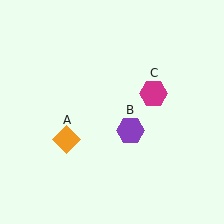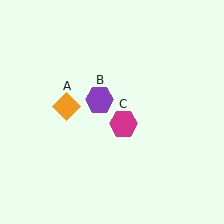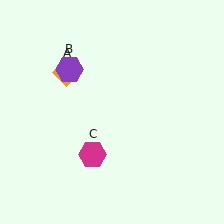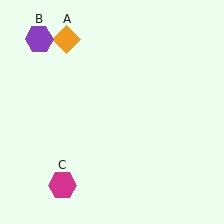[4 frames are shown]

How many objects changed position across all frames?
3 objects changed position: orange diamond (object A), purple hexagon (object B), magenta hexagon (object C).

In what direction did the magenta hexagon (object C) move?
The magenta hexagon (object C) moved down and to the left.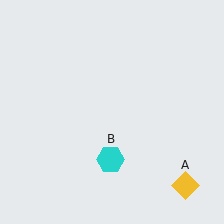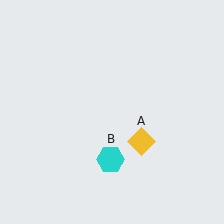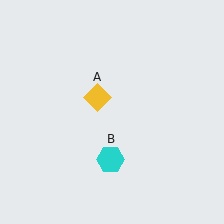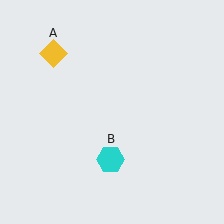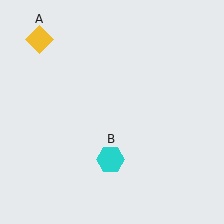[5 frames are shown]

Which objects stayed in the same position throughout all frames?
Cyan hexagon (object B) remained stationary.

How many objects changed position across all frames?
1 object changed position: yellow diamond (object A).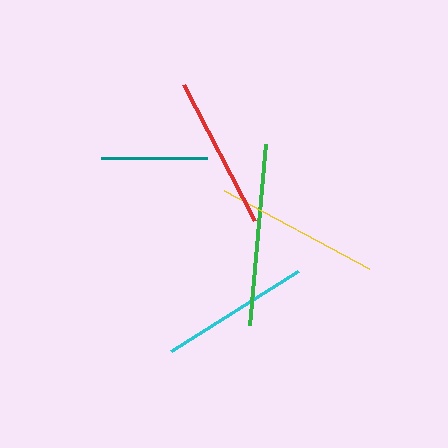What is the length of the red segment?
The red segment is approximately 154 pixels long.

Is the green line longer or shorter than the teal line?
The green line is longer than the teal line.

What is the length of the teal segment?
The teal segment is approximately 106 pixels long.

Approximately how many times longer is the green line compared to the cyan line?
The green line is approximately 1.2 times the length of the cyan line.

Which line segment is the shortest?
The teal line is the shortest at approximately 106 pixels.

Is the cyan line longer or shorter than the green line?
The green line is longer than the cyan line.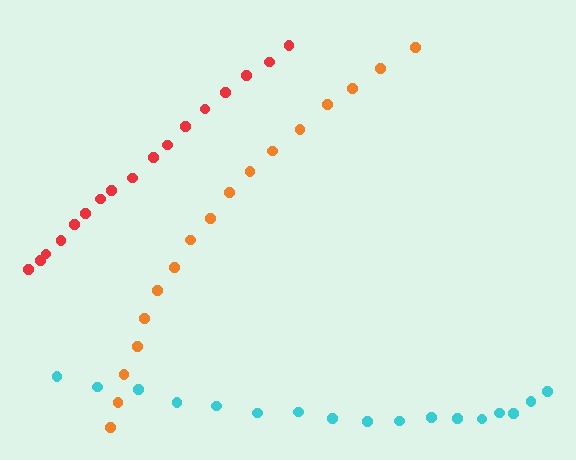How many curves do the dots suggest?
There are 3 distinct paths.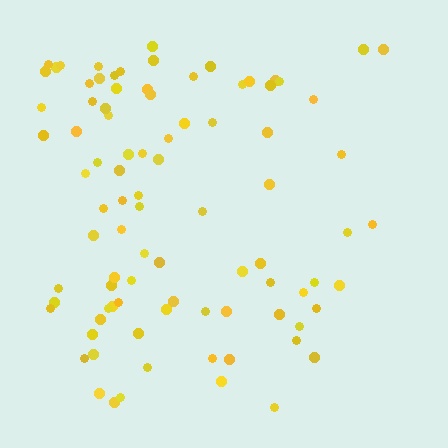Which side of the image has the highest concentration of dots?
The left.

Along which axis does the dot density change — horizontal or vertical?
Horizontal.